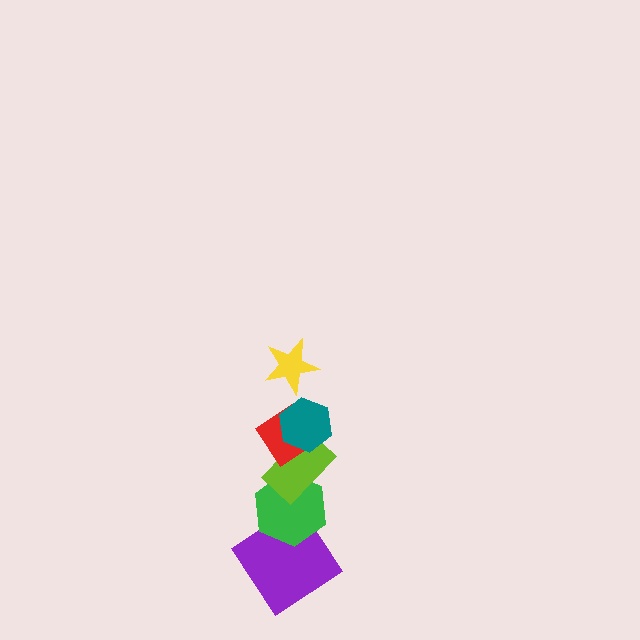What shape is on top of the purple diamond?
The green hexagon is on top of the purple diamond.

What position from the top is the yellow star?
The yellow star is 1st from the top.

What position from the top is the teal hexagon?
The teal hexagon is 2nd from the top.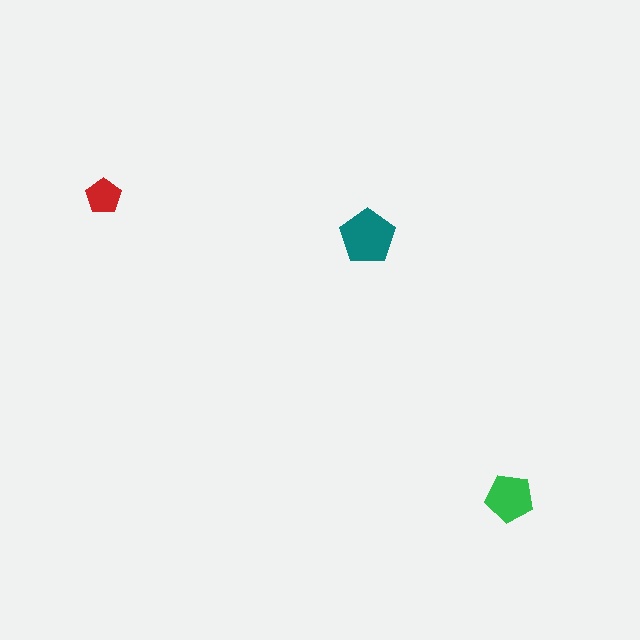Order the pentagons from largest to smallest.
the teal one, the green one, the red one.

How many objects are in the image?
There are 3 objects in the image.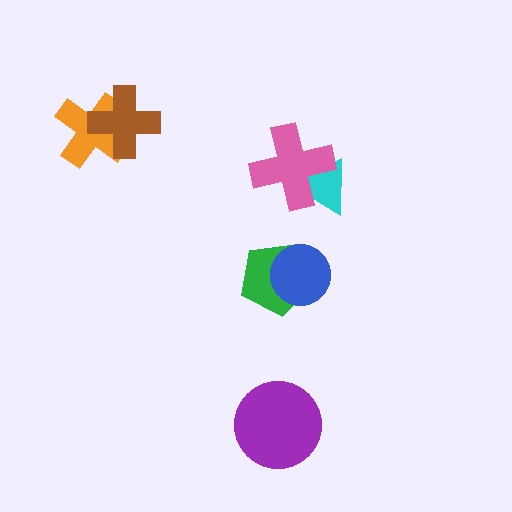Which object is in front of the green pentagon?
The blue circle is in front of the green pentagon.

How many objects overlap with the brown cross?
1 object overlaps with the brown cross.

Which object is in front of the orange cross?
The brown cross is in front of the orange cross.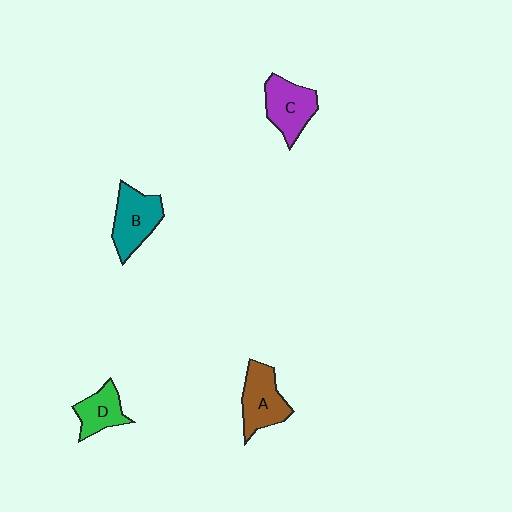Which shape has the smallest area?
Shape D (green).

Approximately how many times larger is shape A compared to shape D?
Approximately 1.4 times.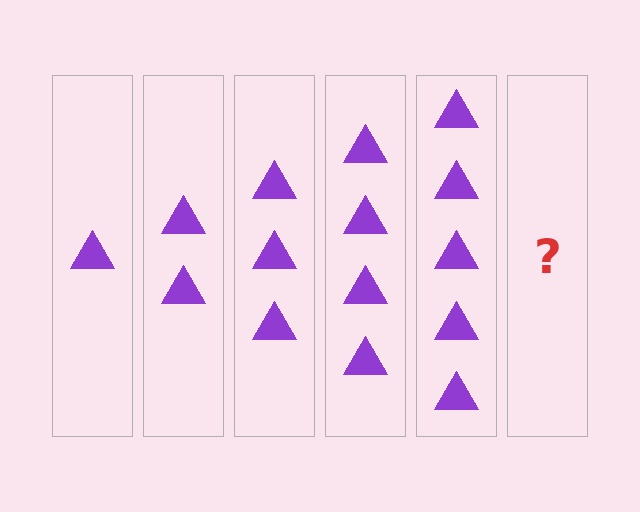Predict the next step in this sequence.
The next step is 6 triangles.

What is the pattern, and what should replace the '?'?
The pattern is that each step adds one more triangle. The '?' should be 6 triangles.